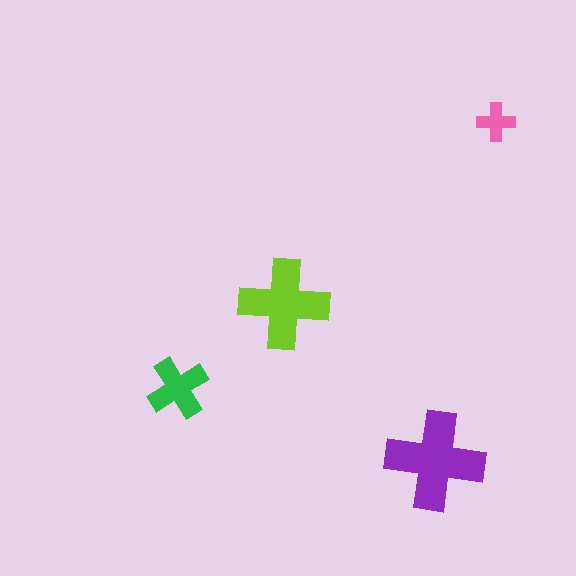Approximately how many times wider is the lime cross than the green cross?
About 1.5 times wider.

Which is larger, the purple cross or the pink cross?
The purple one.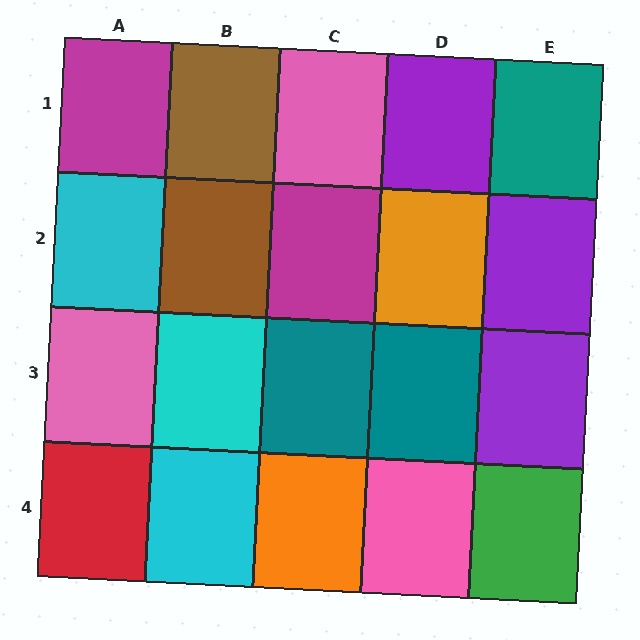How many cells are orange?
2 cells are orange.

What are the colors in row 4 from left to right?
Red, cyan, orange, pink, green.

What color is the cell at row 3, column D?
Teal.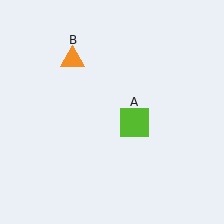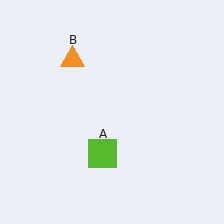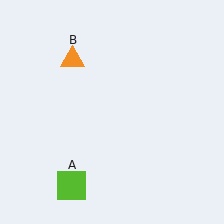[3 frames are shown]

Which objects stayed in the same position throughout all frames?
Orange triangle (object B) remained stationary.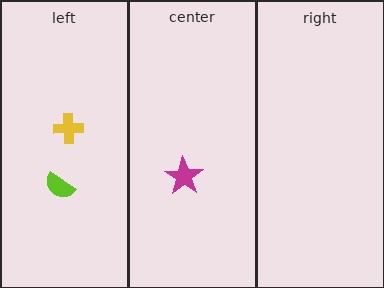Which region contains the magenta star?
The center region.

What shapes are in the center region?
The magenta star.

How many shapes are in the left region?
2.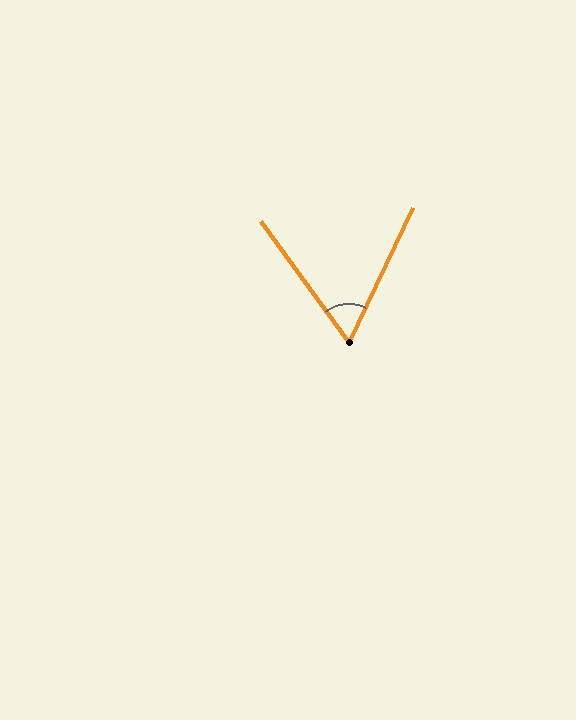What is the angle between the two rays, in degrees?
Approximately 61 degrees.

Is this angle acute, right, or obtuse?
It is acute.